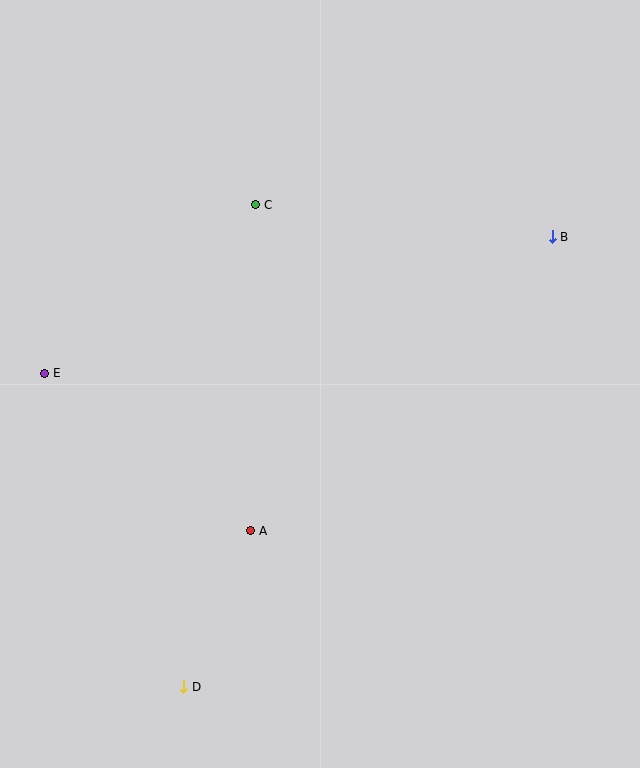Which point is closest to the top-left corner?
Point C is closest to the top-left corner.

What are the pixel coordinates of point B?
Point B is at (552, 237).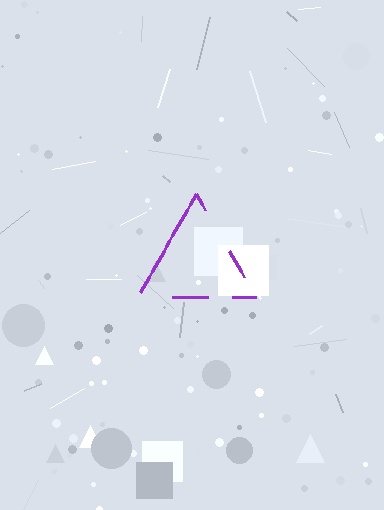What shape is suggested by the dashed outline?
The dashed outline suggests a triangle.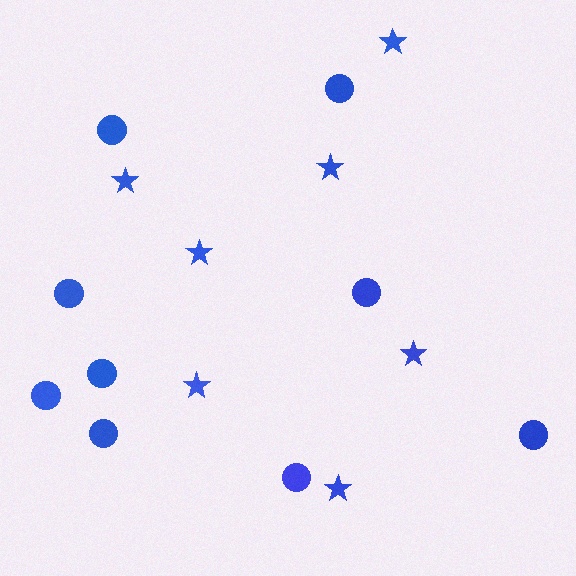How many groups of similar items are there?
There are 2 groups: one group of circles (9) and one group of stars (7).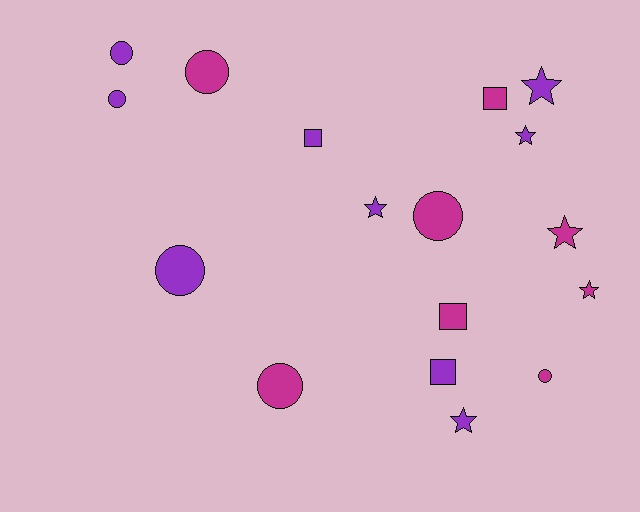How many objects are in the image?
There are 17 objects.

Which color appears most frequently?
Purple, with 9 objects.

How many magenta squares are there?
There are 2 magenta squares.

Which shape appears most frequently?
Circle, with 7 objects.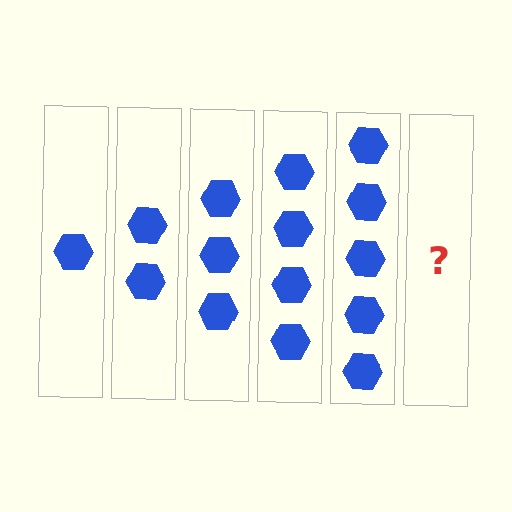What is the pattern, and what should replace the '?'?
The pattern is that each step adds one more hexagon. The '?' should be 6 hexagons.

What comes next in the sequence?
The next element should be 6 hexagons.